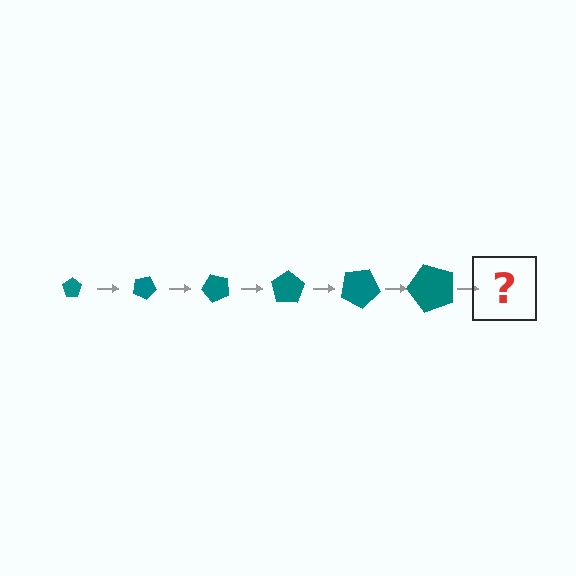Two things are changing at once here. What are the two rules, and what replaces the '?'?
The two rules are that the pentagon grows larger each step and it rotates 25 degrees each step. The '?' should be a pentagon, larger than the previous one and rotated 150 degrees from the start.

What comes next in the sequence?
The next element should be a pentagon, larger than the previous one and rotated 150 degrees from the start.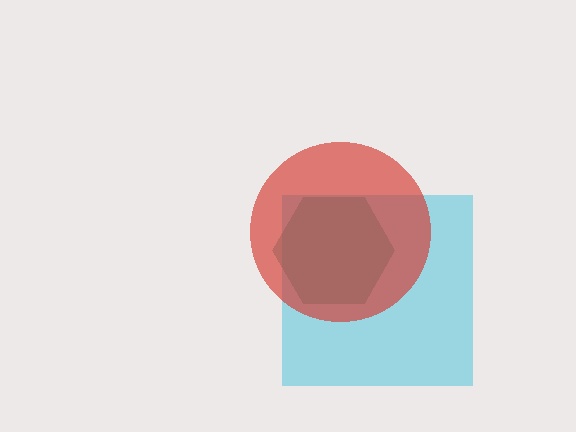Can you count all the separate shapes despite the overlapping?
Yes, there are 3 separate shapes.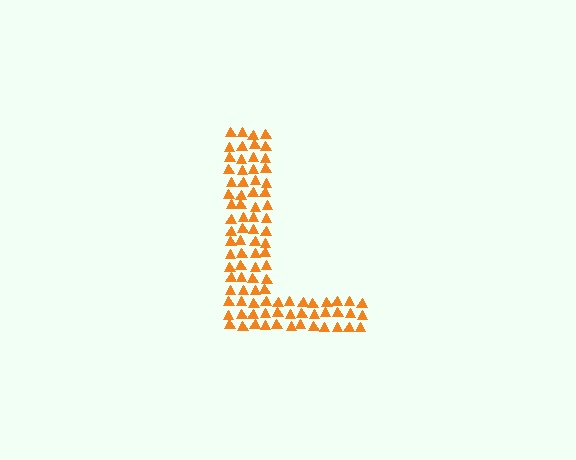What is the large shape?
The large shape is the letter L.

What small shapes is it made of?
It is made of small triangles.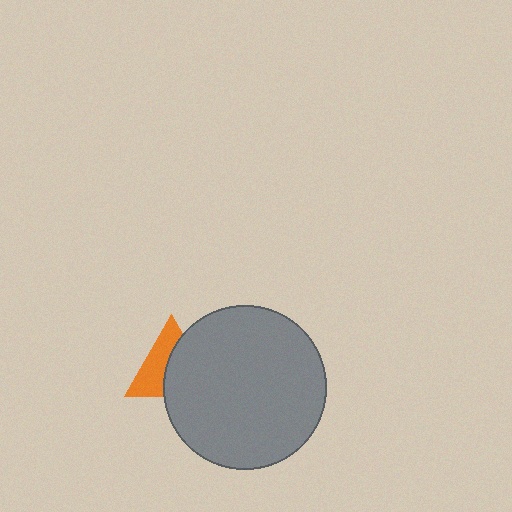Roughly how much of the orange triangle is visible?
About half of it is visible (roughly 48%).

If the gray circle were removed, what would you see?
You would see the complete orange triangle.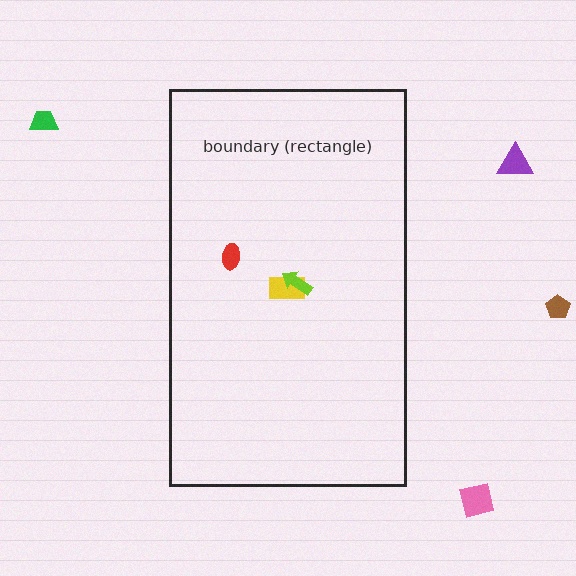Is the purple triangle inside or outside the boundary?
Outside.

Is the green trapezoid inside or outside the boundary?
Outside.